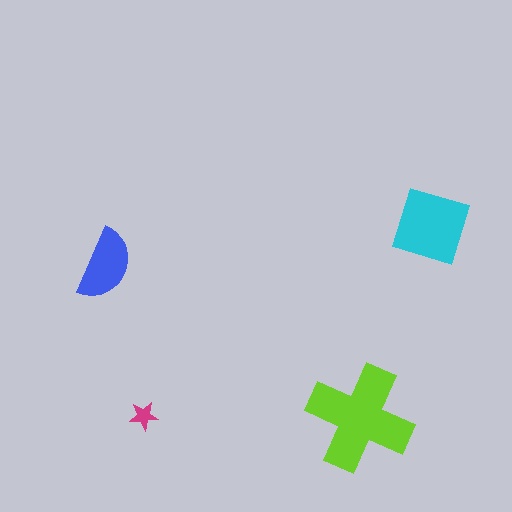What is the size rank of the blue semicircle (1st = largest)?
3rd.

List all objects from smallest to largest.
The magenta star, the blue semicircle, the cyan diamond, the lime cross.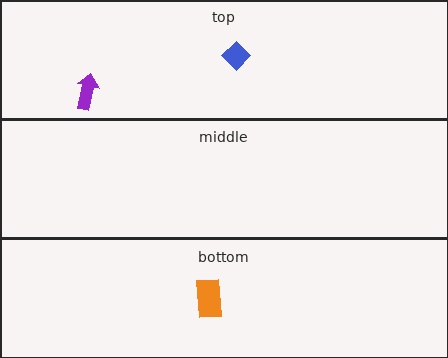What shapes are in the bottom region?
The orange rectangle.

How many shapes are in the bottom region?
1.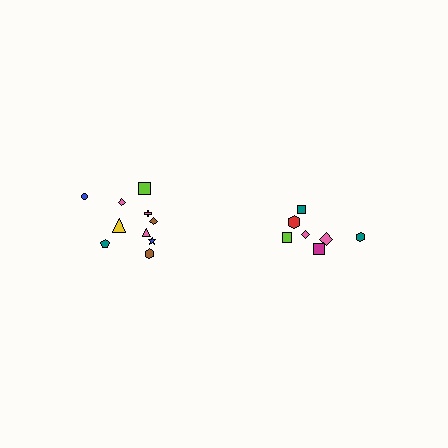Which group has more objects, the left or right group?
The left group.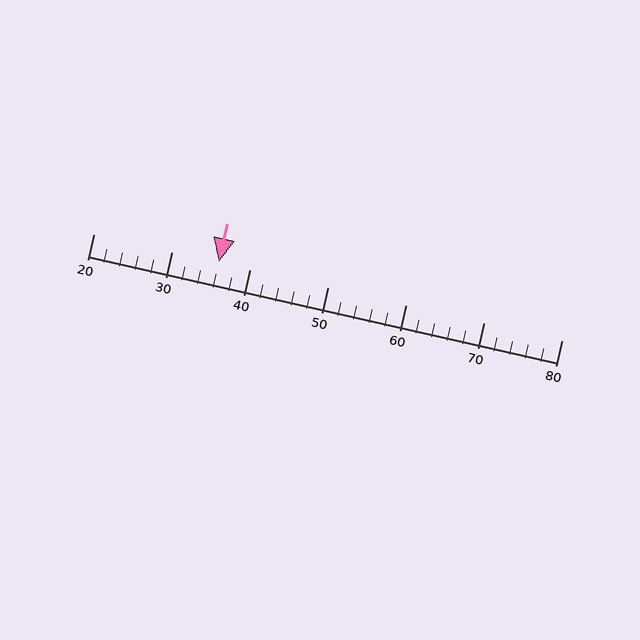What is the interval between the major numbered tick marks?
The major tick marks are spaced 10 units apart.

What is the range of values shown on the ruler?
The ruler shows values from 20 to 80.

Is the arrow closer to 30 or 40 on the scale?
The arrow is closer to 40.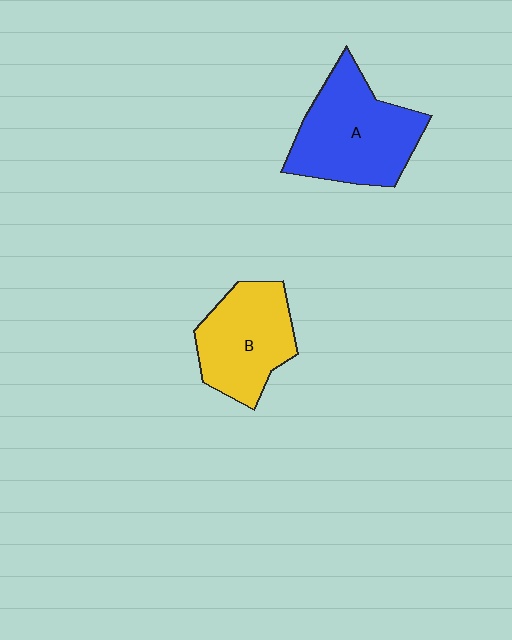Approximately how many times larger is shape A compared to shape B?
Approximately 1.2 times.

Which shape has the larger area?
Shape A (blue).